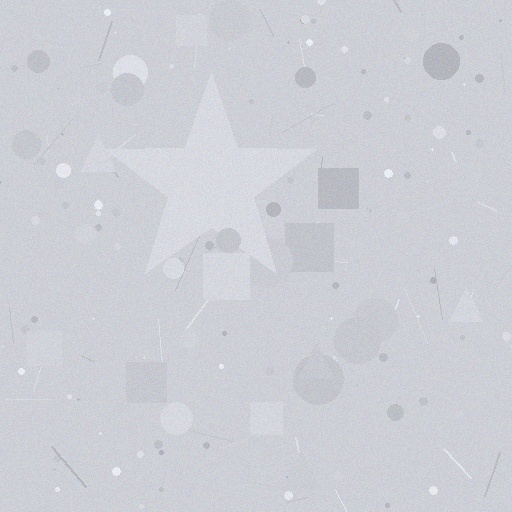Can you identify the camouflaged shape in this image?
The camouflaged shape is a star.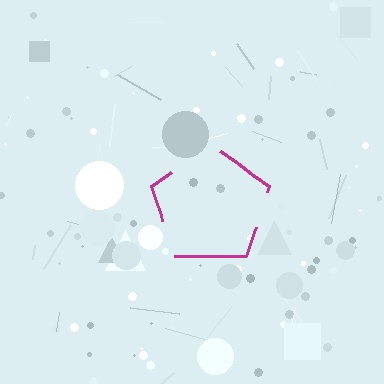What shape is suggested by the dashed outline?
The dashed outline suggests a pentagon.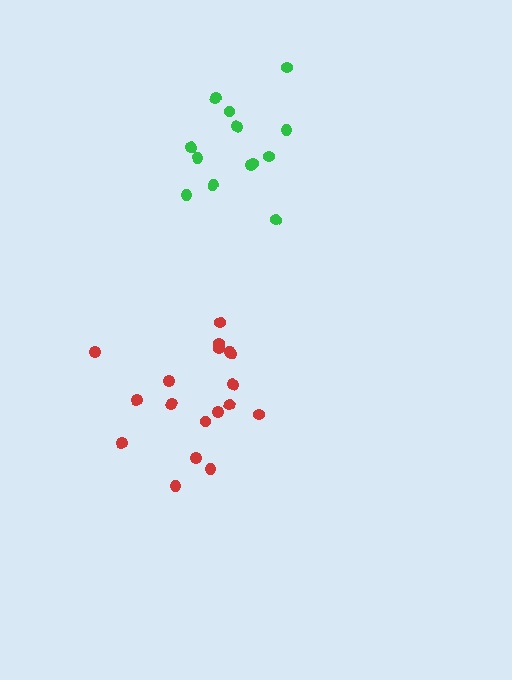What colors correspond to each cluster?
The clusters are colored: green, red.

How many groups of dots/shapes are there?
There are 2 groups.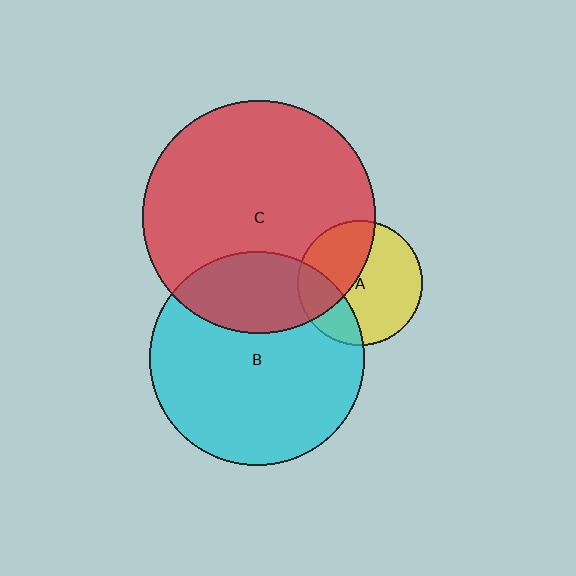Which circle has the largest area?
Circle C (red).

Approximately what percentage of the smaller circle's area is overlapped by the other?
Approximately 25%.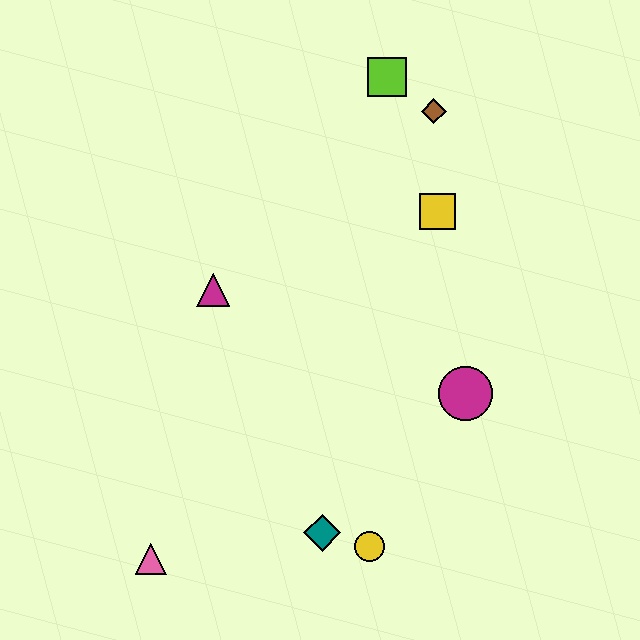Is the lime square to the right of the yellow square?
No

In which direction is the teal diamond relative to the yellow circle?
The teal diamond is to the left of the yellow circle.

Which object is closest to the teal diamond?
The yellow circle is closest to the teal diamond.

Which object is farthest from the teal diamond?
The lime square is farthest from the teal diamond.